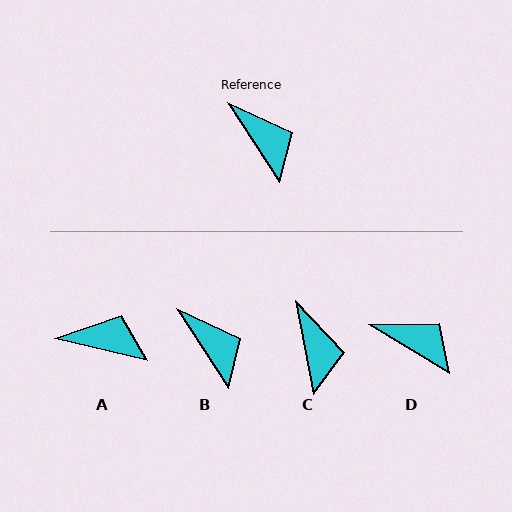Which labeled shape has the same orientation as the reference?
B.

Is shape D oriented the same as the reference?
No, it is off by about 25 degrees.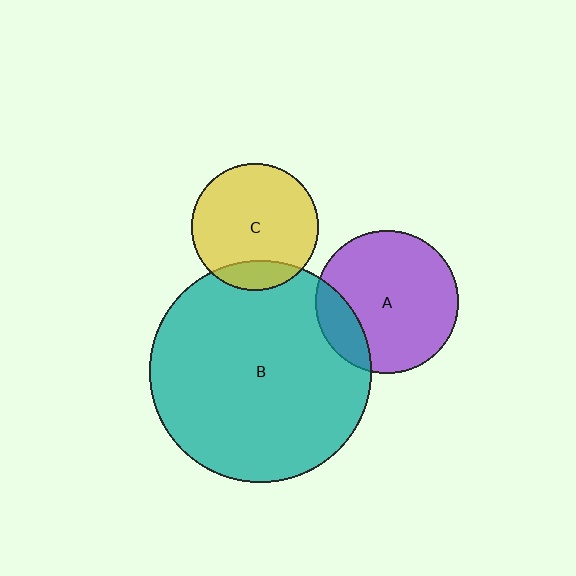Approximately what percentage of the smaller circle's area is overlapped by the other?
Approximately 20%.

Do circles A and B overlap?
Yes.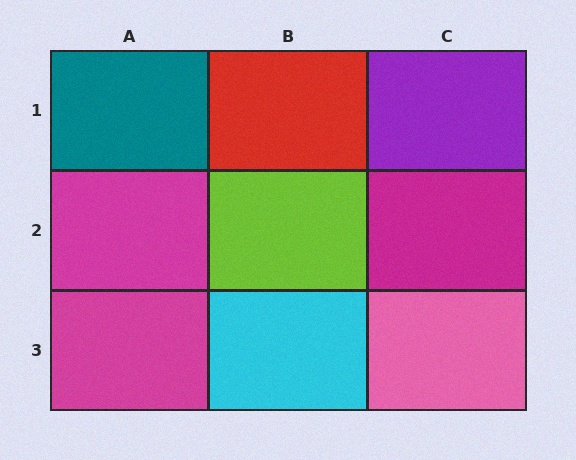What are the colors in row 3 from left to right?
Magenta, cyan, pink.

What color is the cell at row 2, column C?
Magenta.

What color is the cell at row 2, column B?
Lime.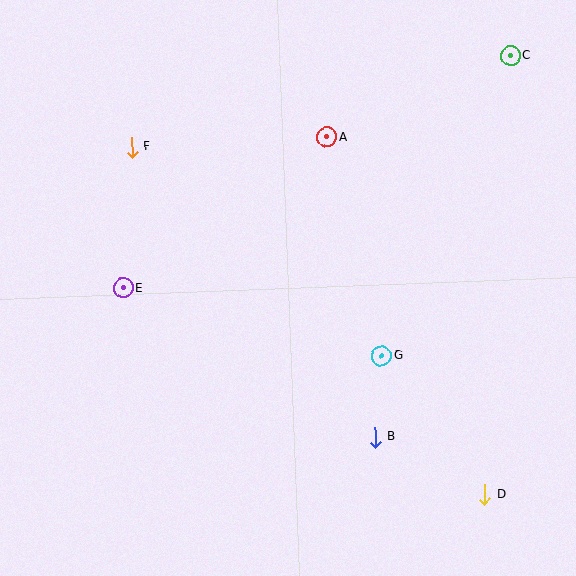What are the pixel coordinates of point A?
Point A is at (327, 137).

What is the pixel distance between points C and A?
The distance between C and A is 201 pixels.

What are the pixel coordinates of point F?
Point F is at (132, 147).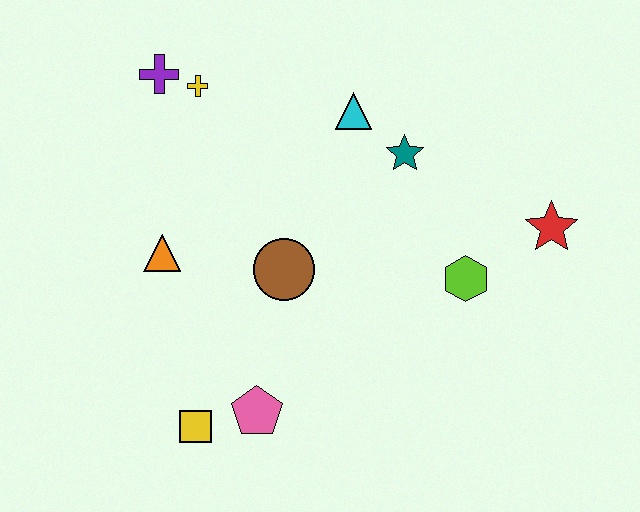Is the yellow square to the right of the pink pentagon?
No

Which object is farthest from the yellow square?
The red star is farthest from the yellow square.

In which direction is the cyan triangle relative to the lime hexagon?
The cyan triangle is above the lime hexagon.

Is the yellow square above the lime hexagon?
No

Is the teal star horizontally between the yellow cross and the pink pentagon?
No